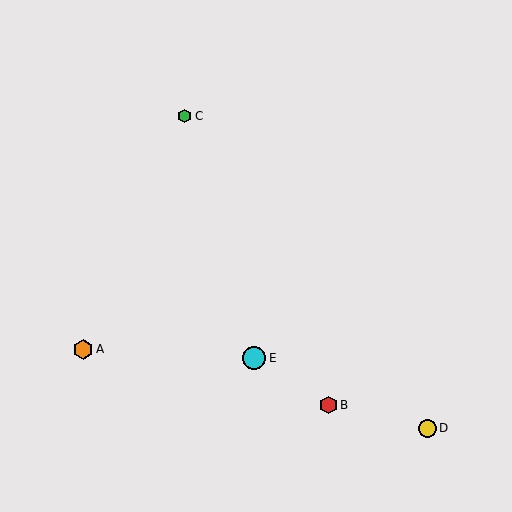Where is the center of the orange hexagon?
The center of the orange hexagon is at (83, 349).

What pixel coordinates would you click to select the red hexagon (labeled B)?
Click at (329, 405) to select the red hexagon B.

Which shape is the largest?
The cyan circle (labeled E) is the largest.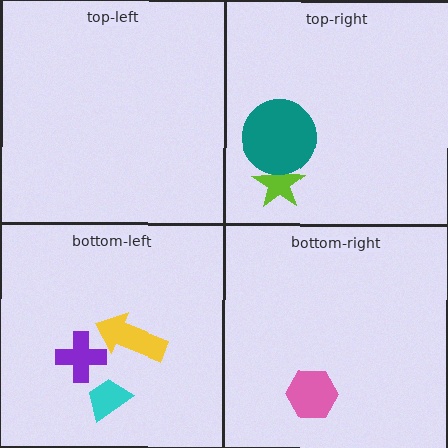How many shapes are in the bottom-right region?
1.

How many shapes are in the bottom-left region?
3.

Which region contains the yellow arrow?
The bottom-left region.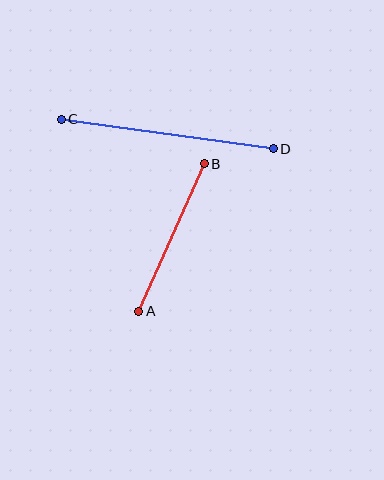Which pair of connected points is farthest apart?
Points C and D are farthest apart.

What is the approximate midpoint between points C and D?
The midpoint is at approximately (167, 134) pixels.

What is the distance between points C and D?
The distance is approximately 214 pixels.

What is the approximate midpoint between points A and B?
The midpoint is at approximately (171, 237) pixels.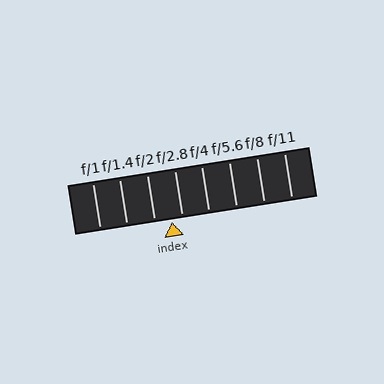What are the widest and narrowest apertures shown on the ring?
The widest aperture shown is f/1 and the narrowest is f/11.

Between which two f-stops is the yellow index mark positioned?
The index mark is between f/2 and f/2.8.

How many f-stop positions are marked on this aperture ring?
There are 8 f-stop positions marked.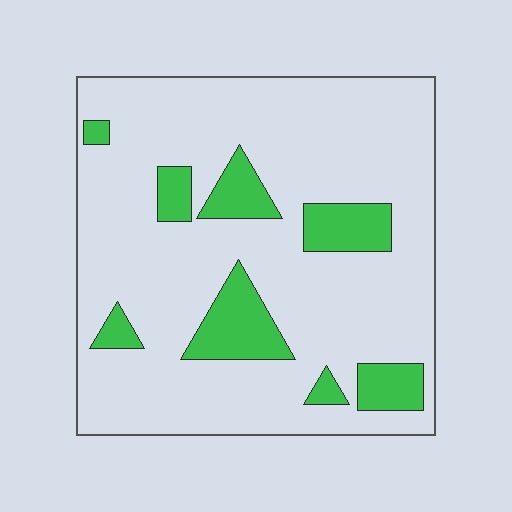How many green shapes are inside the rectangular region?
8.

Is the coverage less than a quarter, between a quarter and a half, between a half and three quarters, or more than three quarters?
Less than a quarter.